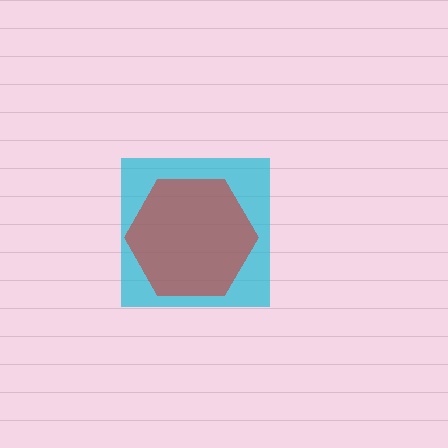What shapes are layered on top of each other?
The layered shapes are: a cyan square, a red hexagon.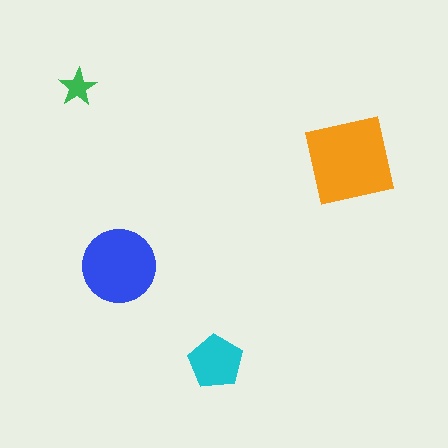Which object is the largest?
The orange square.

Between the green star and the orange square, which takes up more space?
The orange square.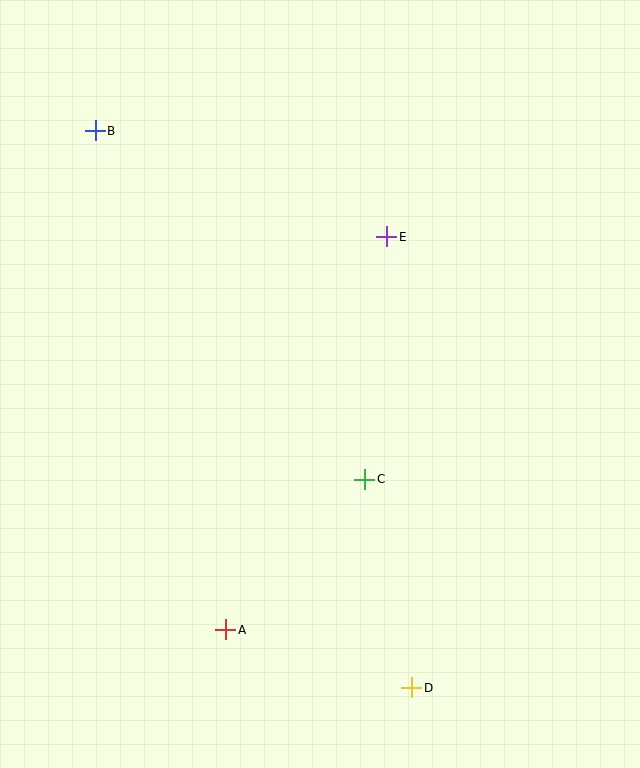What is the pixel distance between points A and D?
The distance between A and D is 195 pixels.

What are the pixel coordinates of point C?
Point C is at (365, 479).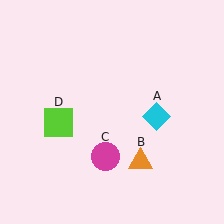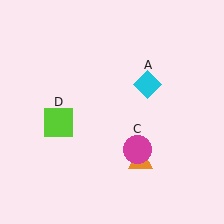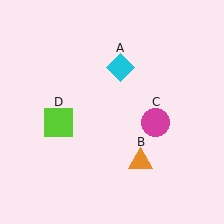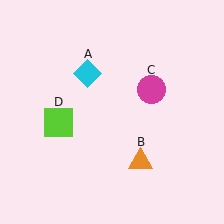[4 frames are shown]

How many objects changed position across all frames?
2 objects changed position: cyan diamond (object A), magenta circle (object C).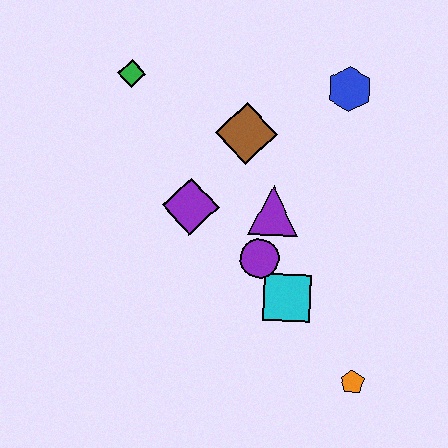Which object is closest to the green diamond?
The brown diamond is closest to the green diamond.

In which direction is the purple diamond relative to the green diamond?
The purple diamond is below the green diamond.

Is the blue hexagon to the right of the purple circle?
Yes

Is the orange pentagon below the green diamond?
Yes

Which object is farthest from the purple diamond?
The orange pentagon is farthest from the purple diamond.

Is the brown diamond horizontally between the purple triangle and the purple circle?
No